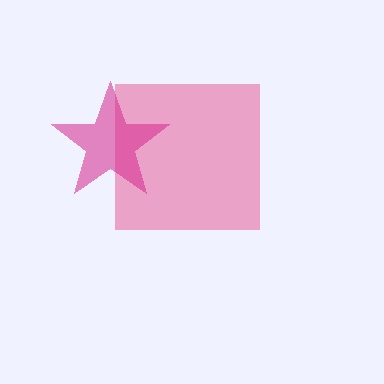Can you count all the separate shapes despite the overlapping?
Yes, there are 2 separate shapes.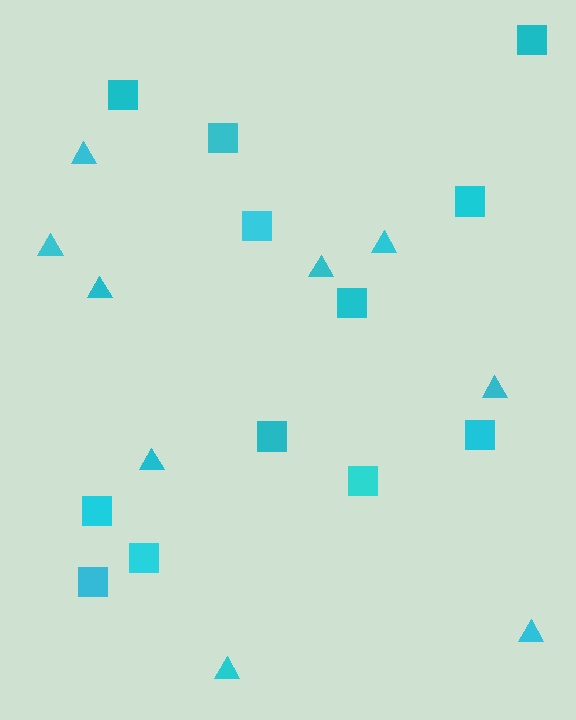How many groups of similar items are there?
There are 2 groups: one group of triangles (9) and one group of squares (12).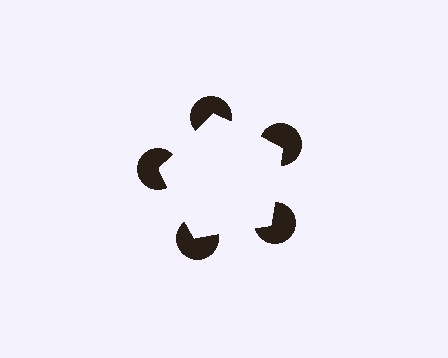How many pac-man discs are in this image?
There are 5 — one at each vertex of the illusory pentagon.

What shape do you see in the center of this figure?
An illusory pentagon — its edges are inferred from the aligned wedge cuts in the pac-man discs, not physically drawn.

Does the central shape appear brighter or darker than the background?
It typically appears slightly brighter than the background, even though no actual brightness change is drawn.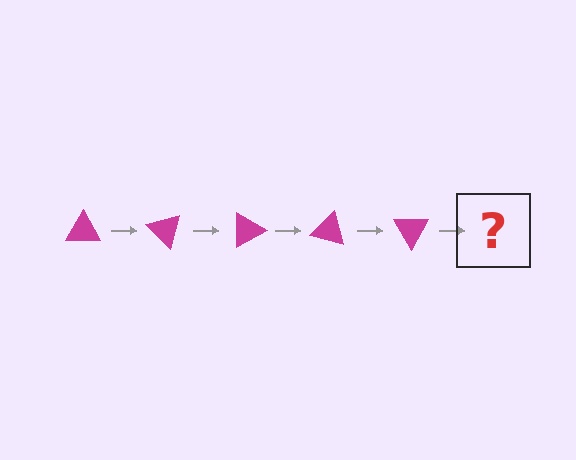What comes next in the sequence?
The next element should be a magenta triangle rotated 225 degrees.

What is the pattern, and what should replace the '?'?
The pattern is that the triangle rotates 45 degrees each step. The '?' should be a magenta triangle rotated 225 degrees.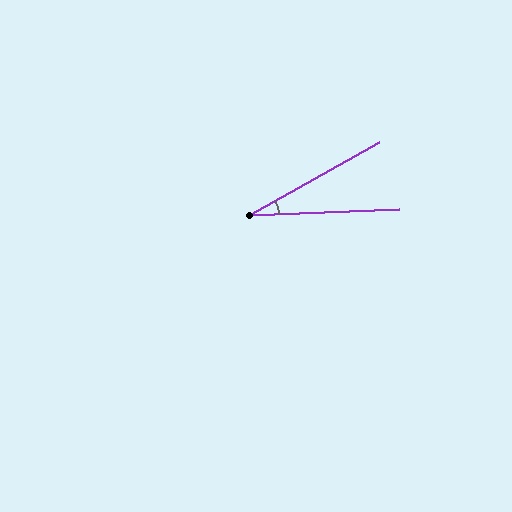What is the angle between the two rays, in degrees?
Approximately 27 degrees.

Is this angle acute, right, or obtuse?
It is acute.